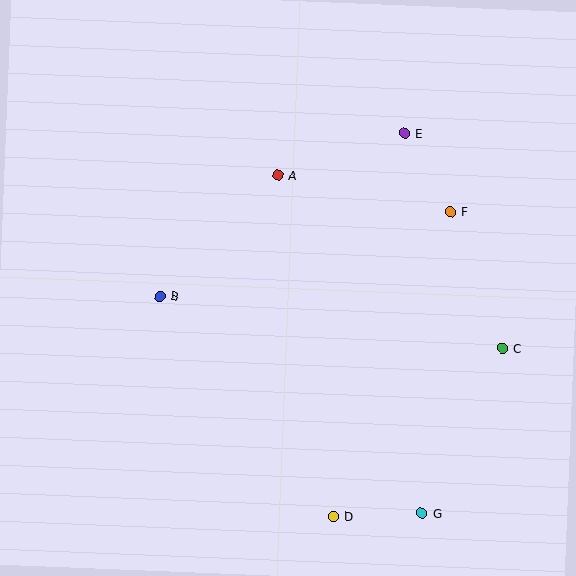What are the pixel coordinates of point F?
Point F is at (450, 211).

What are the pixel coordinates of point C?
Point C is at (502, 348).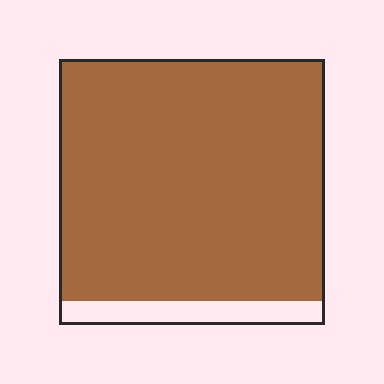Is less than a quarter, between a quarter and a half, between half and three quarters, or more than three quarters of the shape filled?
More than three quarters.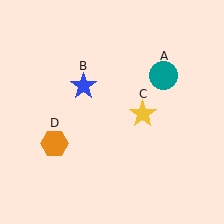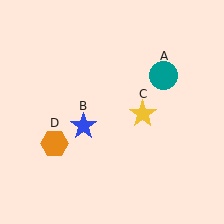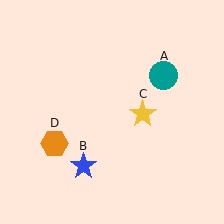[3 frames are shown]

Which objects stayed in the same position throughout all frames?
Teal circle (object A) and yellow star (object C) and orange hexagon (object D) remained stationary.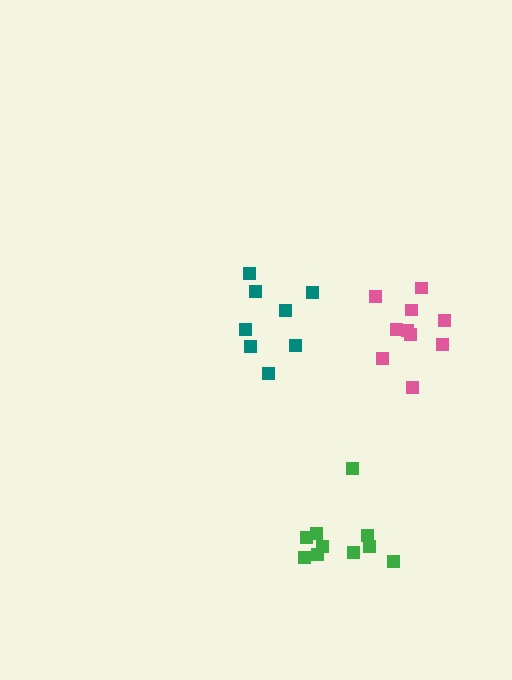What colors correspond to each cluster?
The clusters are colored: pink, teal, green.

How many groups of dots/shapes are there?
There are 3 groups.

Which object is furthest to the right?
The pink cluster is rightmost.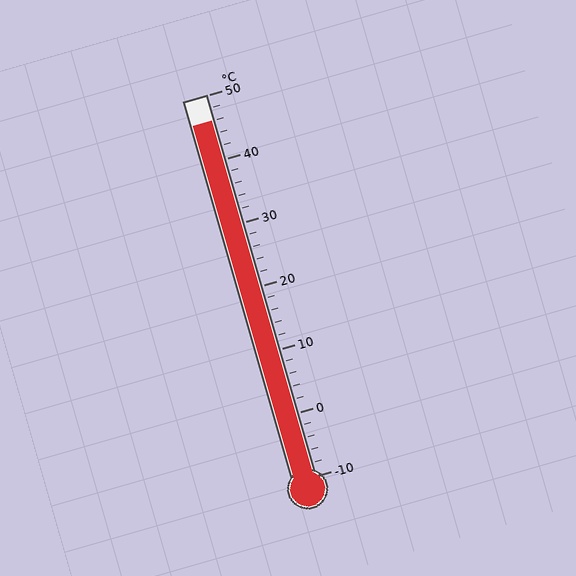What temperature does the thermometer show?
The thermometer shows approximately 46°C.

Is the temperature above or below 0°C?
The temperature is above 0°C.